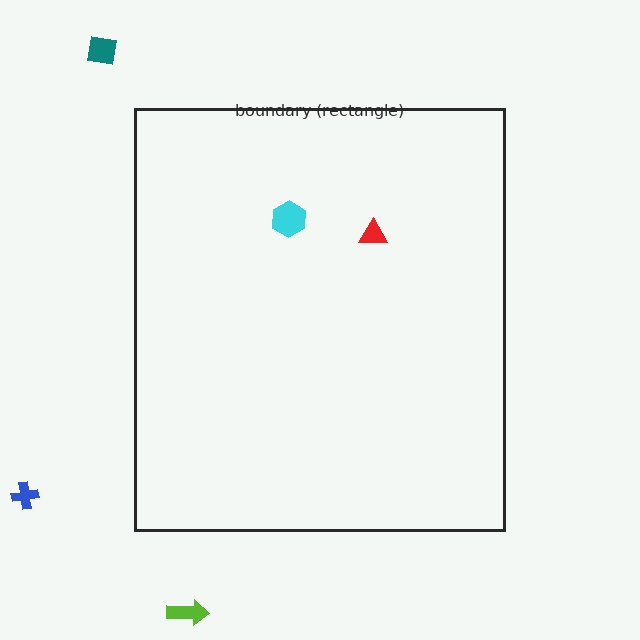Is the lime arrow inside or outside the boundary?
Outside.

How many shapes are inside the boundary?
2 inside, 3 outside.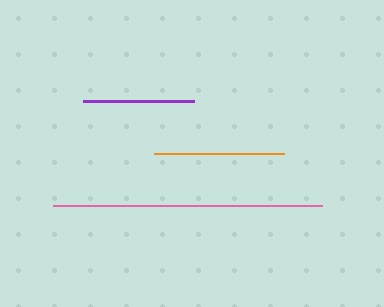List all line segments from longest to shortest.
From longest to shortest: pink, orange, purple.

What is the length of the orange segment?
The orange segment is approximately 129 pixels long.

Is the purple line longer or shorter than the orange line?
The orange line is longer than the purple line.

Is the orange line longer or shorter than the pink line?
The pink line is longer than the orange line.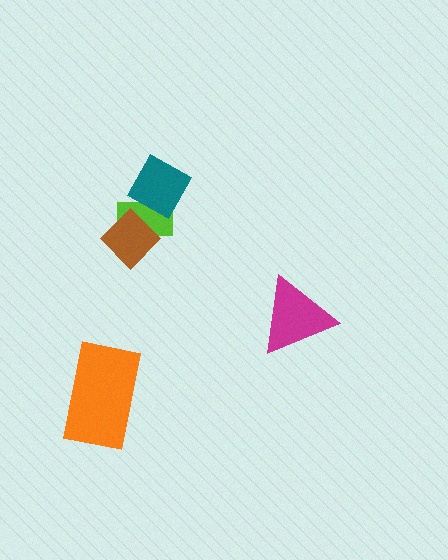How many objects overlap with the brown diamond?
1 object overlaps with the brown diamond.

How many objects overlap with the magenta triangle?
0 objects overlap with the magenta triangle.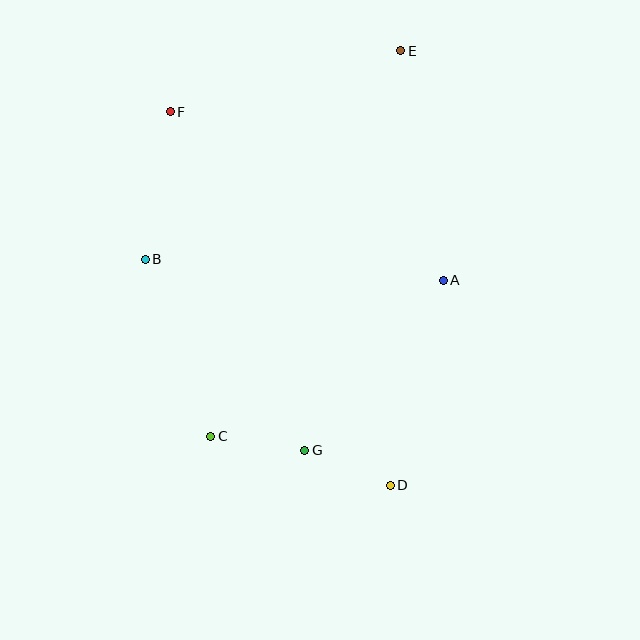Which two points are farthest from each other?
Points D and E are farthest from each other.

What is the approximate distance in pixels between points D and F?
The distance between D and F is approximately 434 pixels.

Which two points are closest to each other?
Points D and G are closest to each other.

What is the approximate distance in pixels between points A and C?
The distance between A and C is approximately 280 pixels.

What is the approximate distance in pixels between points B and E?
The distance between B and E is approximately 330 pixels.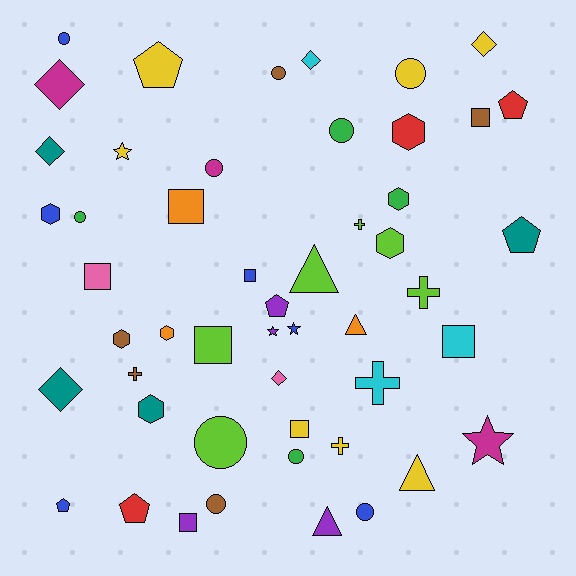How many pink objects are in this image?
There are 2 pink objects.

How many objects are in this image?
There are 50 objects.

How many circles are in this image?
There are 10 circles.